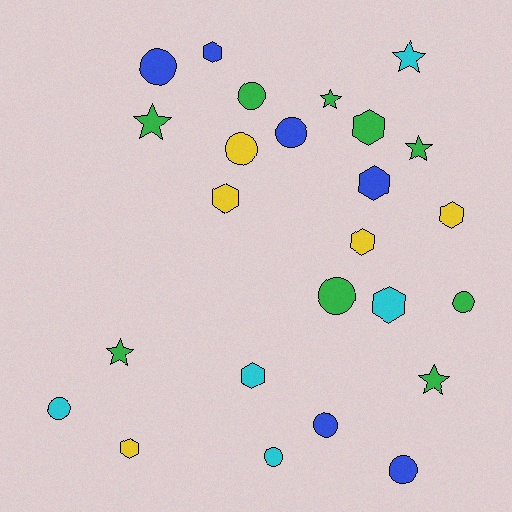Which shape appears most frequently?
Circle, with 10 objects.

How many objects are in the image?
There are 25 objects.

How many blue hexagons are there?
There are 2 blue hexagons.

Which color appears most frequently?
Green, with 9 objects.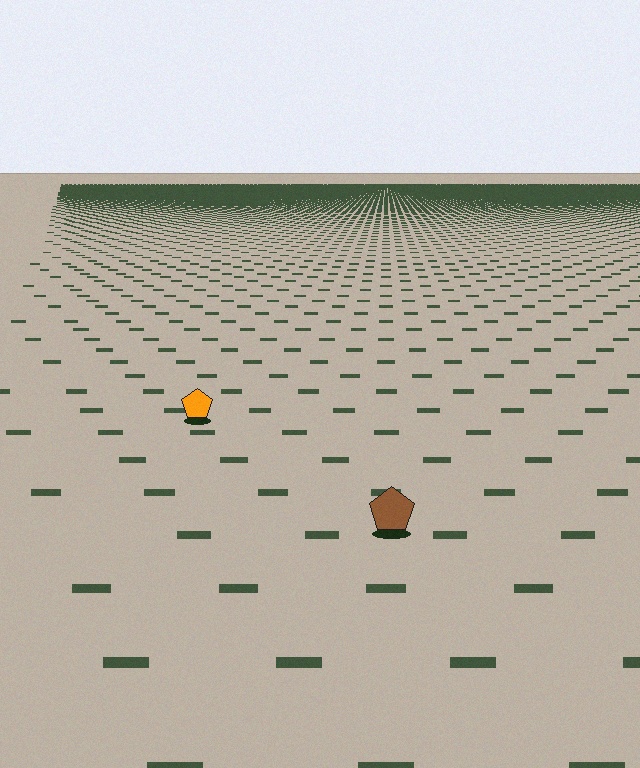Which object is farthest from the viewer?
The orange pentagon is farthest from the viewer. It appears smaller and the ground texture around it is denser.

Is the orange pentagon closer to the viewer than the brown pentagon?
No. The brown pentagon is closer — you can tell from the texture gradient: the ground texture is coarser near it.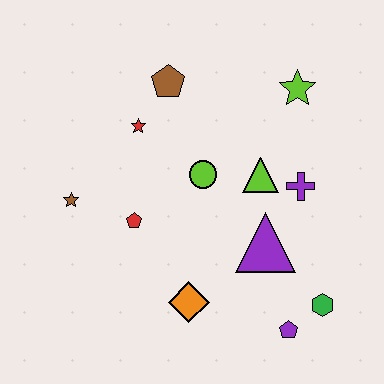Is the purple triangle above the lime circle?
No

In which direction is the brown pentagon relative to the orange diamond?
The brown pentagon is above the orange diamond.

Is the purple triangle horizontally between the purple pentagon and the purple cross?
No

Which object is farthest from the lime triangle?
The brown star is farthest from the lime triangle.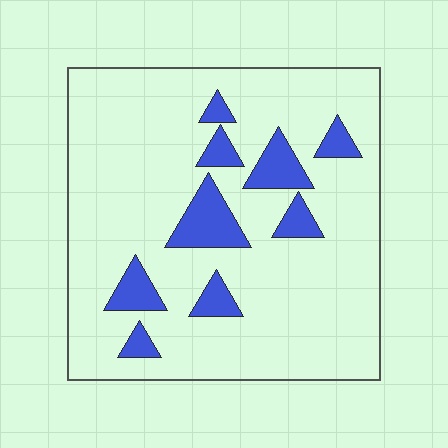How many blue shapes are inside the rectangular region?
9.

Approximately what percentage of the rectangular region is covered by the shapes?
Approximately 15%.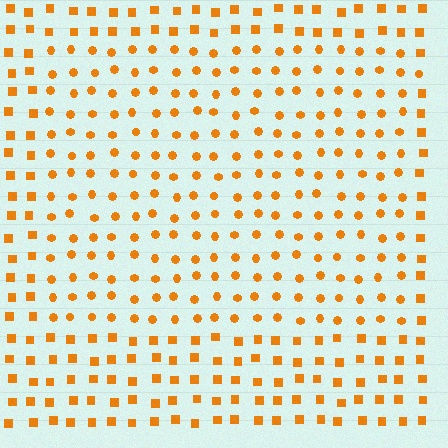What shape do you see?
I see a rectangle.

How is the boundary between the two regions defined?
The boundary is defined by a change in element shape: circles inside vs. squares outside. All elements share the same color and spacing.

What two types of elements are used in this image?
The image uses circles inside the rectangle region and squares outside it.